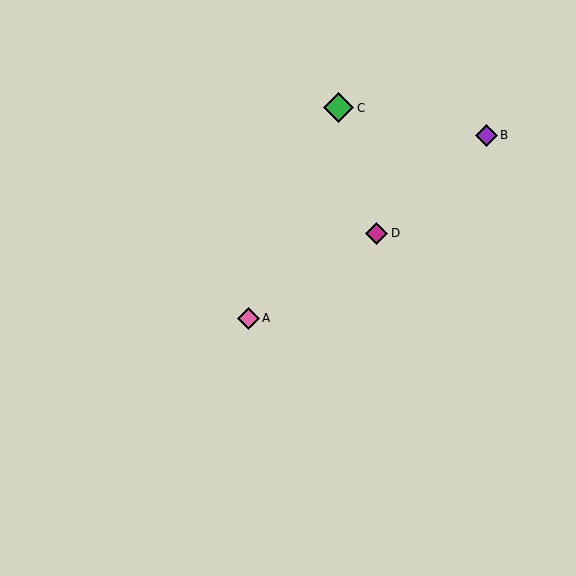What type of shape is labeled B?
Shape B is a purple diamond.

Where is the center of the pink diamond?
The center of the pink diamond is at (248, 318).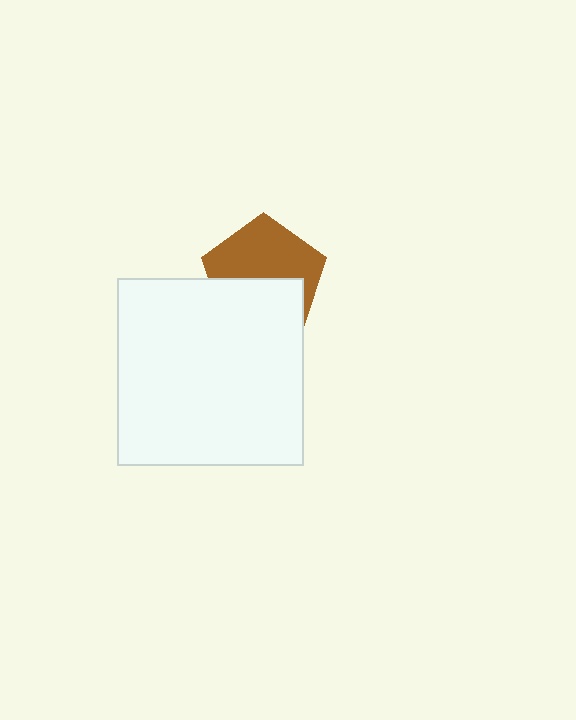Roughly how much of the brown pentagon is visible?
About half of it is visible (roughly 55%).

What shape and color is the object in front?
The object in front is a white square.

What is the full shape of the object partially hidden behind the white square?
The partially hidden object is a brown pentagon.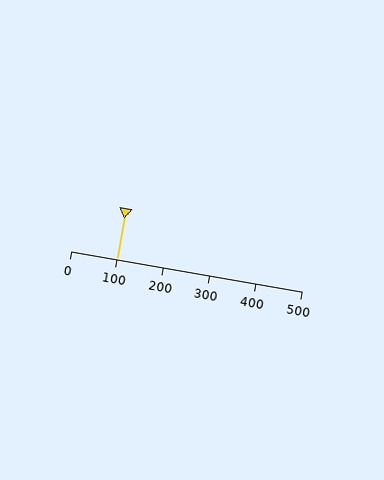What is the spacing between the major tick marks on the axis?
The major ticks are spaced 100 apart.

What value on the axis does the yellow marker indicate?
The marker indicates approximately 100.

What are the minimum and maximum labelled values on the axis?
The axis runs from 0 to 500.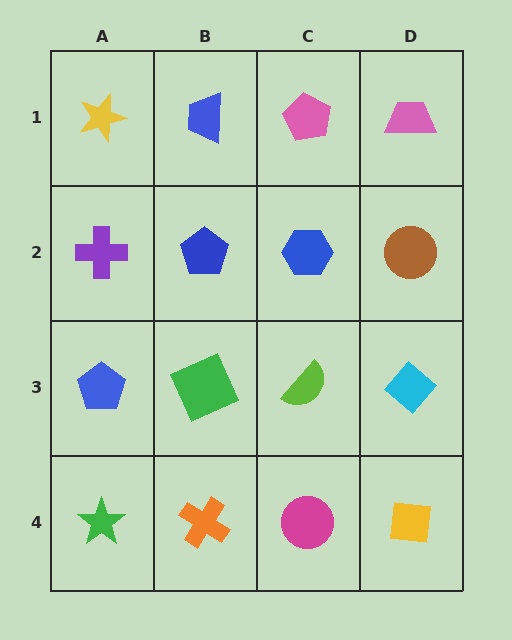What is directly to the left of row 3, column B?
A blue pentagon.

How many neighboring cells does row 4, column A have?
2.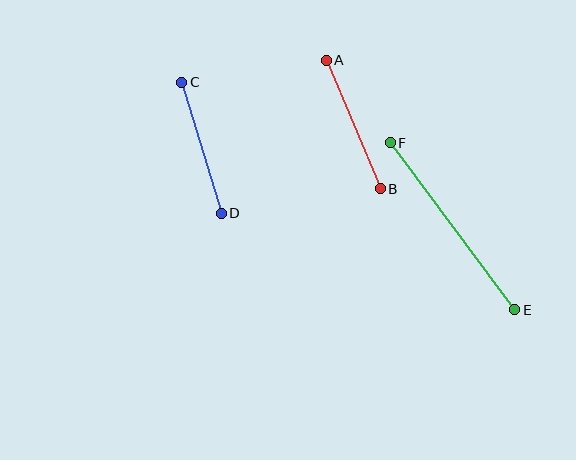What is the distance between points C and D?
The distance is approximately 136 pixels.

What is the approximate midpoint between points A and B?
The midpoint is at approximately (353, 125) pixels.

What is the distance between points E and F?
The distance is approximately 208 pixels.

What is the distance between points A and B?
The distance is approximately 140 pixels.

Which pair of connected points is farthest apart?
Points E and F are farthest apart.